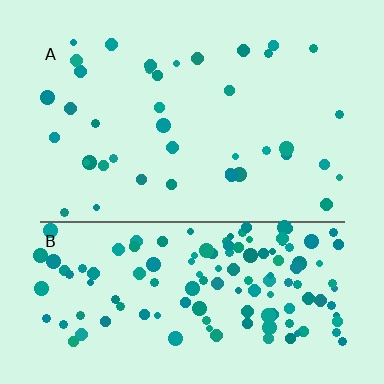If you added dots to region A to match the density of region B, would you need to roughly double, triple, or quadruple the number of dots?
Approximately quadruple.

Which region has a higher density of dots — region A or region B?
B (the bottom).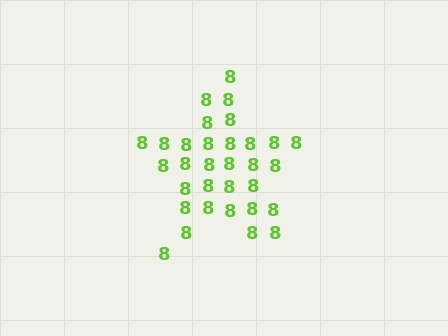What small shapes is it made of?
It is made of small digit 8's.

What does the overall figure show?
The overall figure shows a star.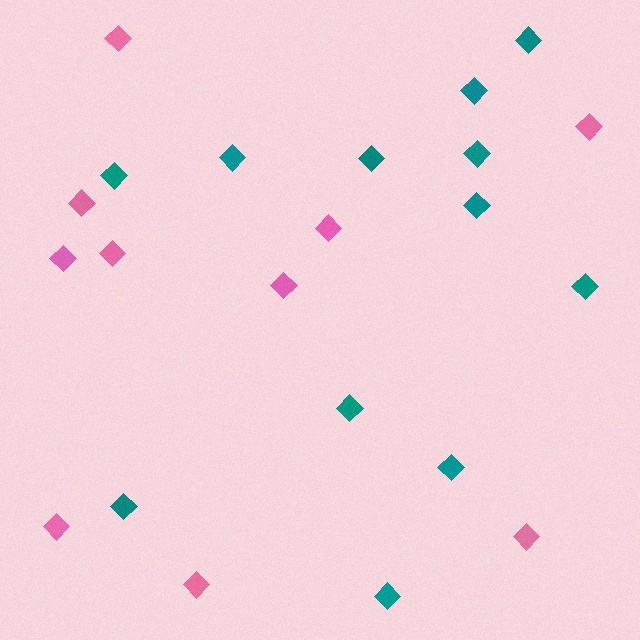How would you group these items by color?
There are 2 groups: one group of pink diamonds (10) and one group of teal diamonds (12).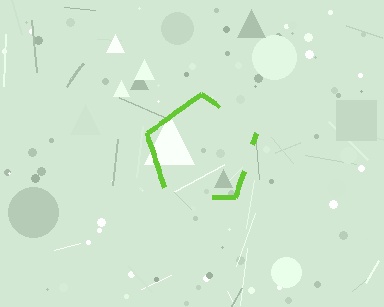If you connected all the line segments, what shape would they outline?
They would outline a pentagon.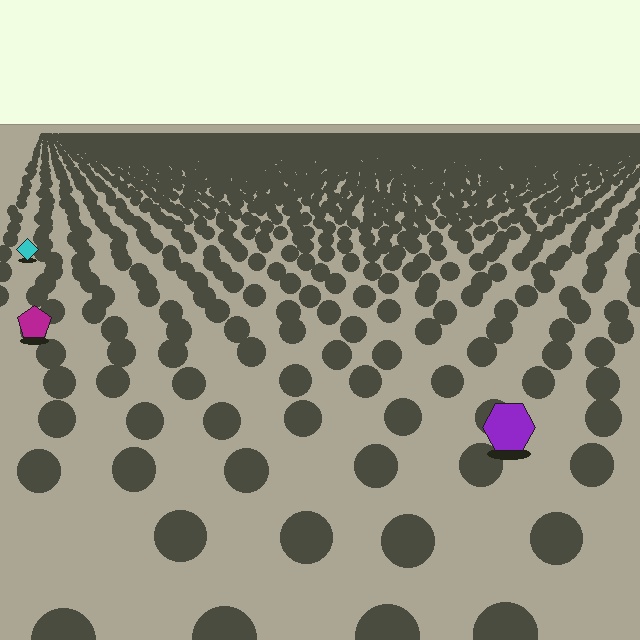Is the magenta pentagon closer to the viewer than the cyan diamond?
Yes. The magenta pentagon is closer — you can tell from the texture gradient: the ground texture is coarser near it.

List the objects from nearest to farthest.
From nearest to farthest: the purple hexagon, the magenta pentagon, the cyan diamond.